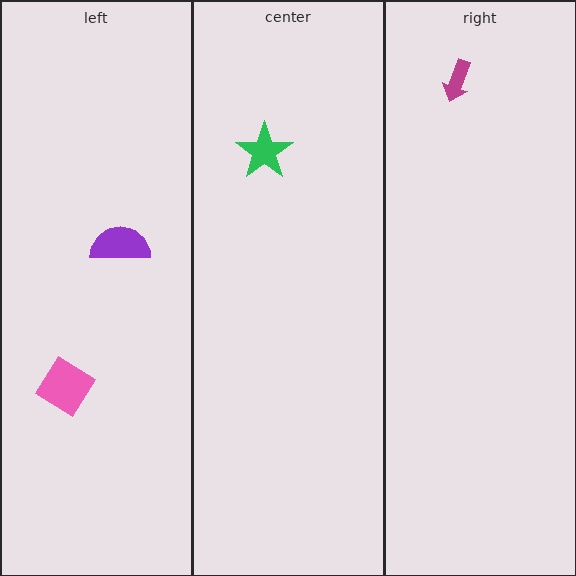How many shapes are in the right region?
1.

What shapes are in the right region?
The magenta arrow.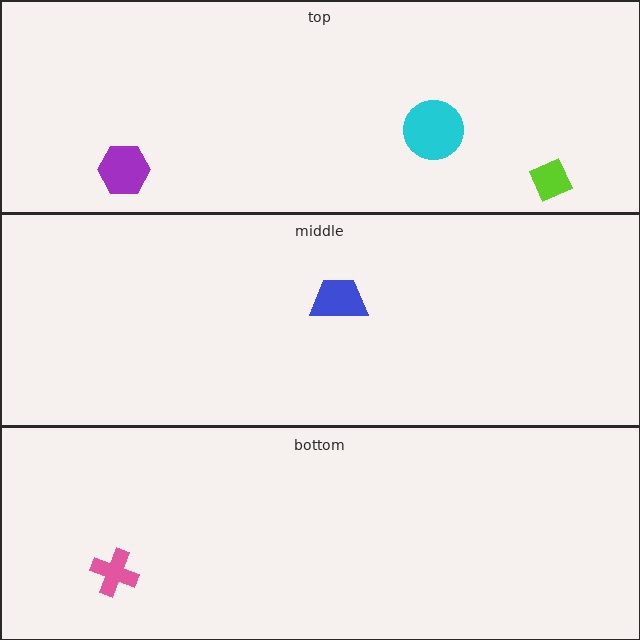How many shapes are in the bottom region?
1.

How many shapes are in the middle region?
1.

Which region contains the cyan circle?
The top region.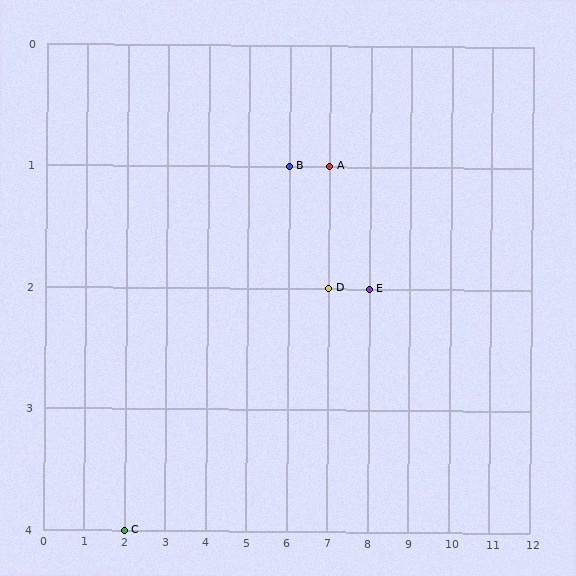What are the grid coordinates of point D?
Point D is at grid coordinates (7, 2).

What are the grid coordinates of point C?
Point C is at grid coordinates (2, 4).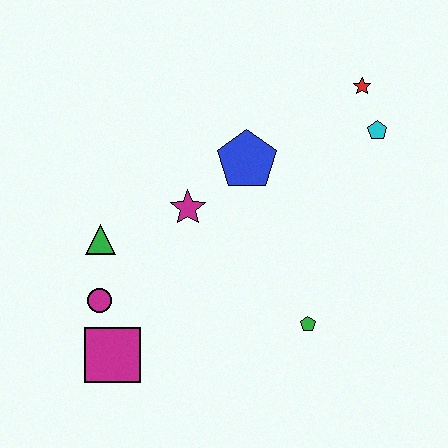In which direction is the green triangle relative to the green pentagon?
The green triangle is to the left of the green pentagon.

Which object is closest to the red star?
The cyan pentagon is closest to the red star.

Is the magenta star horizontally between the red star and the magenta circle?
Yes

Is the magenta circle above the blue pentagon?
No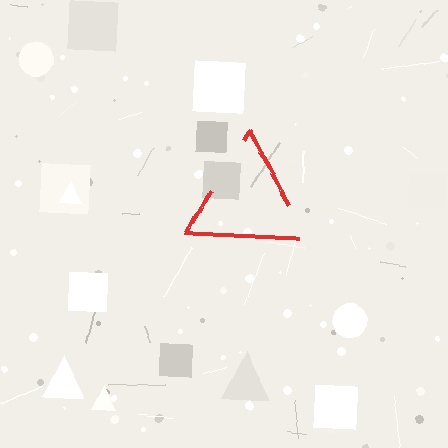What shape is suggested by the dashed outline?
The dashed outline suggests a triangle.